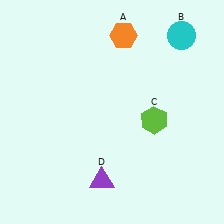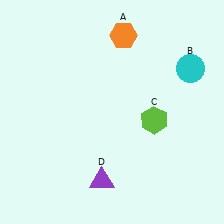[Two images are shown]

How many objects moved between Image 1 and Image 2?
1 object moved between the two images.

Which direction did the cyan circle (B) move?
The cyan circle (B) moved down.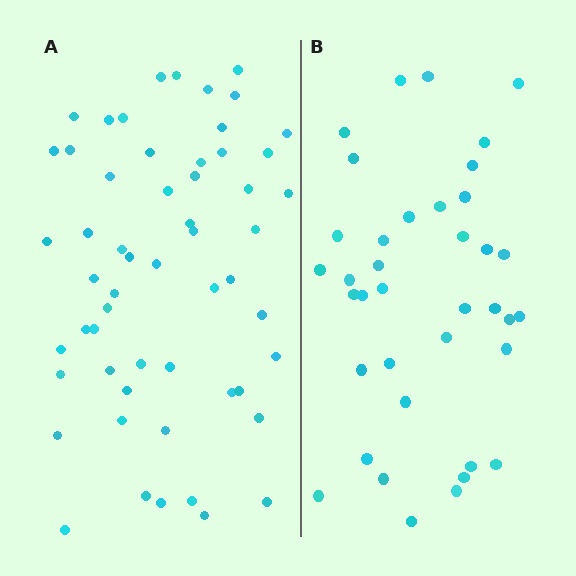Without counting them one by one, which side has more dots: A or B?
Region A (the left region) has more dots.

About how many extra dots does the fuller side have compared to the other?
Region A has approximately 20 more dots than region B.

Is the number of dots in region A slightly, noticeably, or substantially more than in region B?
Region A has substantially more. The ratio is roughly 1.5 to 1.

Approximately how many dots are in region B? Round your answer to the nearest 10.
About 40 dots. (The exact count is 38, which rounds to 40.)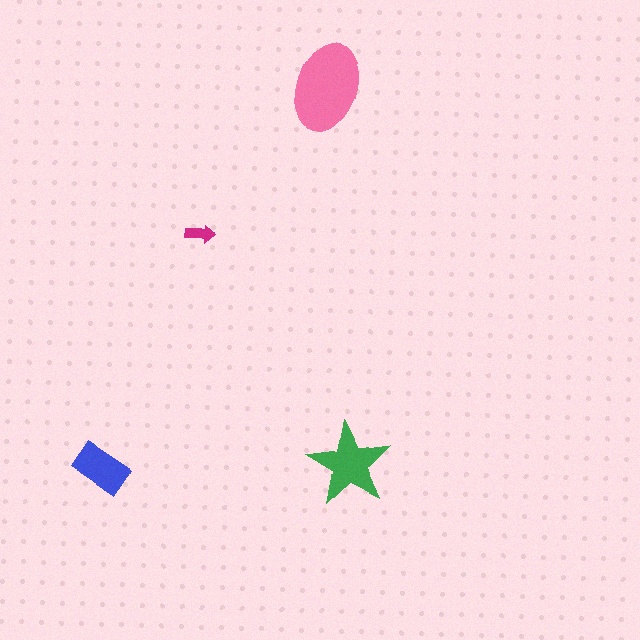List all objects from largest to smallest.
The pink ellipse, the green star, the blue rectangle, the magenta arrow.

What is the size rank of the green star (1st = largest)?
2nd.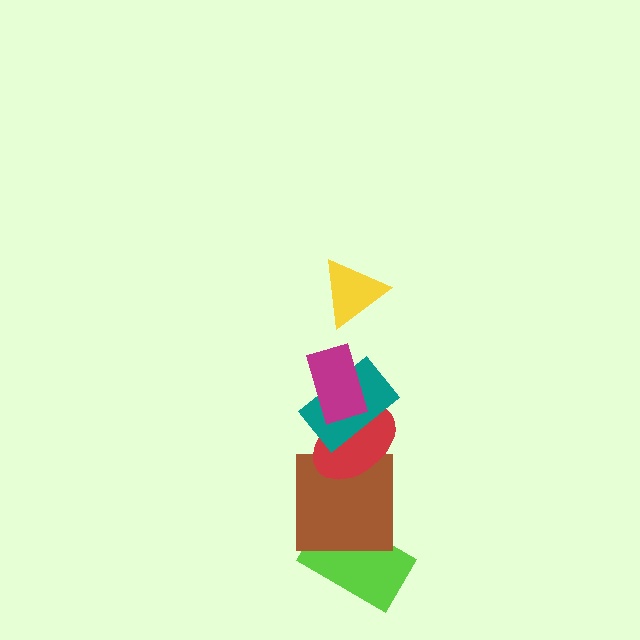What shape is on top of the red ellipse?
The teal rectangle is on top of the red ellipse.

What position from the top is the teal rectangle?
The teal rectangle is 3rd from the top.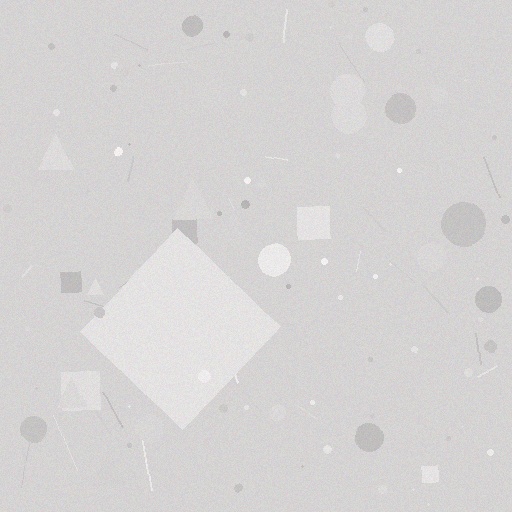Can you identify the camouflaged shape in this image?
The camouflaged shape is a diamond.